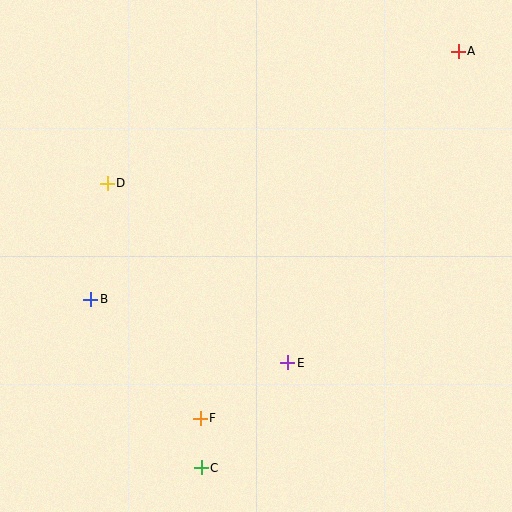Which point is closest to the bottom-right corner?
Point E is closest to the bottom-right corner.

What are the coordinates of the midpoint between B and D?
The midpoint between B and D is at (99, 241).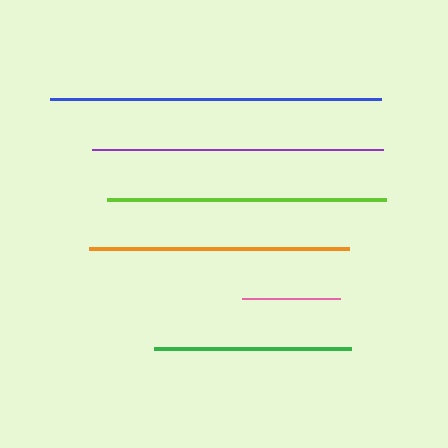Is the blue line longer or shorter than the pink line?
The blue line is longer than the pink line.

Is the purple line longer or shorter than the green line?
The purple line is longer than the green line.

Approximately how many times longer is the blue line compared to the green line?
The blue line is approximately 1.7 times the length of the green line.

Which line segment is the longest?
The blue line is the longest at approximately 330 pixels.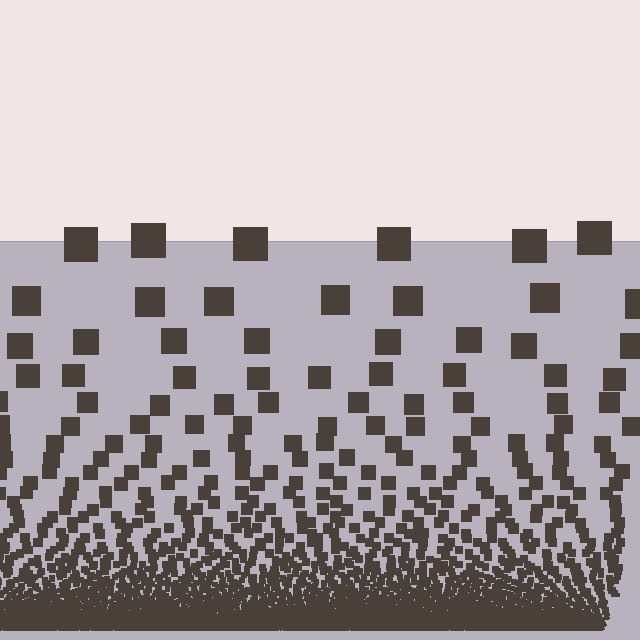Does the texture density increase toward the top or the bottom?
Density increases toward the bottom.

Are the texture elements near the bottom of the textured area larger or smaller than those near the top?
Smaller. The gradient is inverted — elements near the bottom are smaller and denser.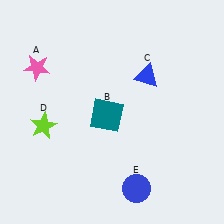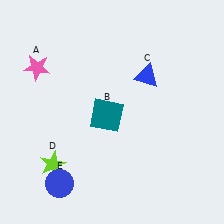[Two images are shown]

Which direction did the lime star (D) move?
The lime star (D) moved down.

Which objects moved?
The objects that moved are: the lime star (D), the blue circle (E).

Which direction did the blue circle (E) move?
The blue circle (E) moved left.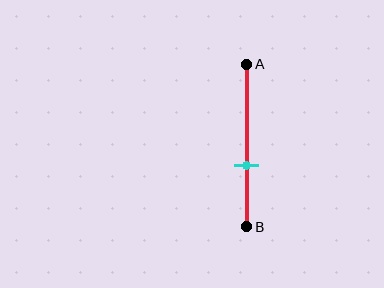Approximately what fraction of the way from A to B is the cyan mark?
The cyan mark is approximately 65% of the way from A to B.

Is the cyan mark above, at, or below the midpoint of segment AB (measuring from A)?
The cyan mark is below the midpoint of segment AB.